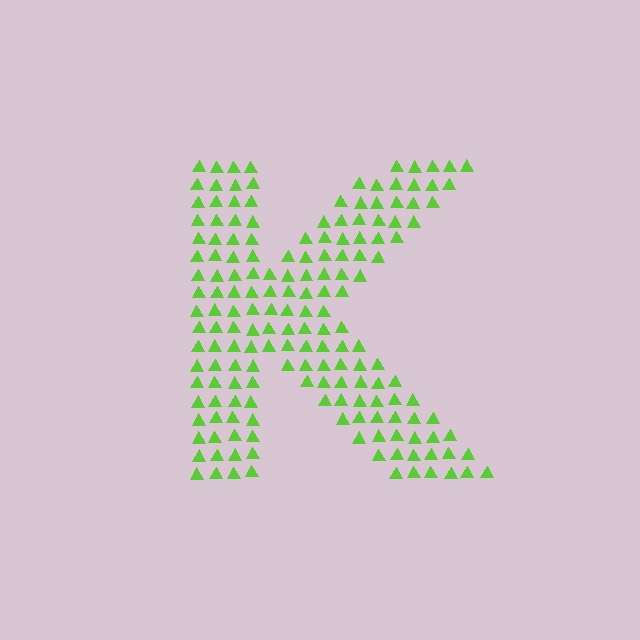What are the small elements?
The small elements are triangles.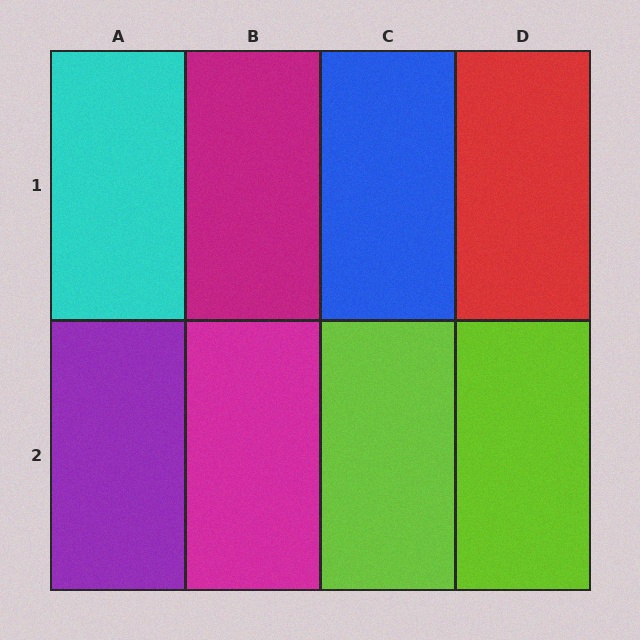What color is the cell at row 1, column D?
Red.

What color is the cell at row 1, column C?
Blue.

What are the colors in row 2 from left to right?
Purple, magenta, lime, lime.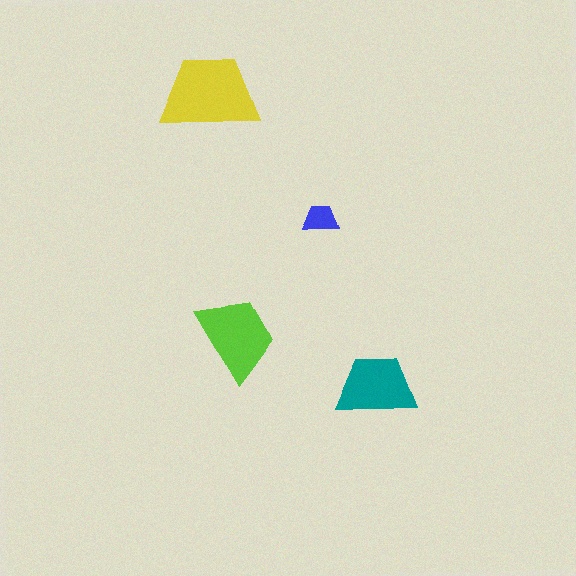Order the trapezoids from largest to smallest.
the yellow one, the lime one, the teal one, the blue one.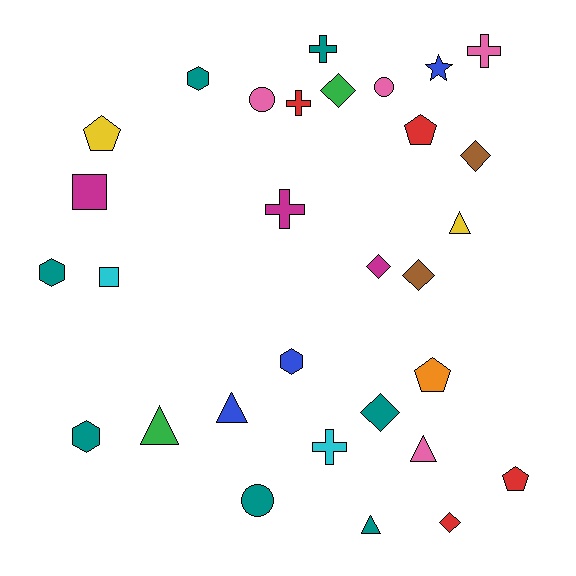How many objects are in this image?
There are 30 objects.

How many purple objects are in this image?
There are no purple objects.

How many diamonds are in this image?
There are 6 diamonds.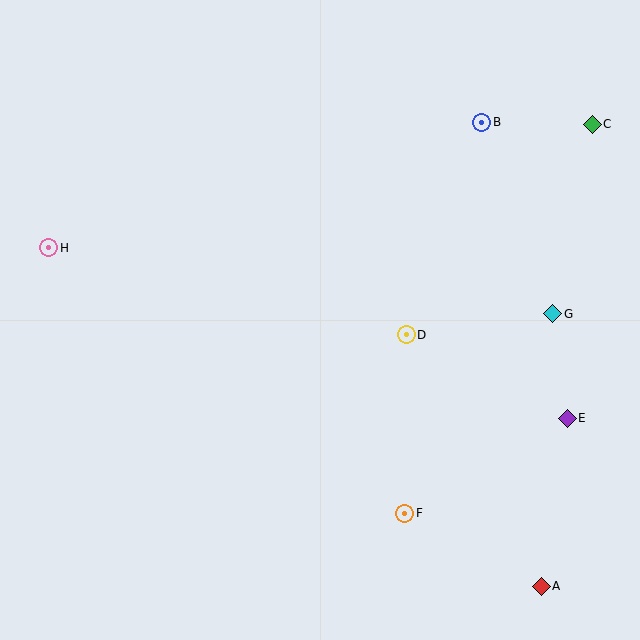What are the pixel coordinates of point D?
Point D is at (406, 335).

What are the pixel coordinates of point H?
Point H is at (49, 248).